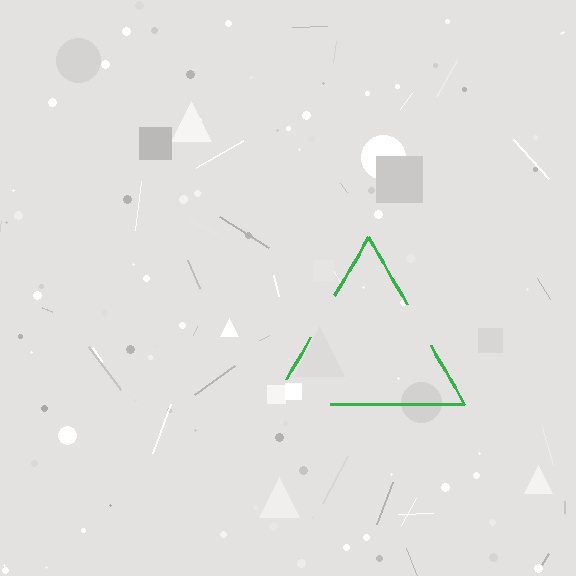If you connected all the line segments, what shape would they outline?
They would outline a triangle.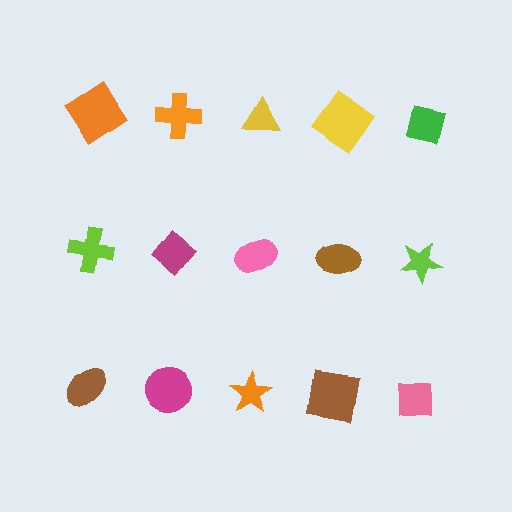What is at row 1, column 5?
A green square.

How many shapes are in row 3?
5 shapes.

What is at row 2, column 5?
A lime star.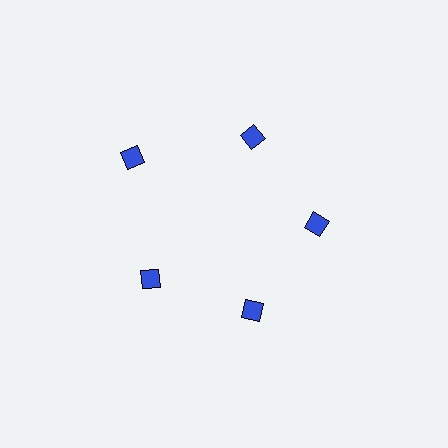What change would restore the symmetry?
The symmetry would be restored by moving it inward, back onto the ring so that all 5 diamonds sit at equal angles and equal distance from the center.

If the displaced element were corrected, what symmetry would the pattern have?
It would have 5-fold rotational symmetry — the pattern would map onto itself every 72 degrees.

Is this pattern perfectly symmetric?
No. The 5 blue diamonds are arranged in a ring, but one element near the 10 o'clock position is pushed outward from the center, breaking the 5-fold rotational symmetry.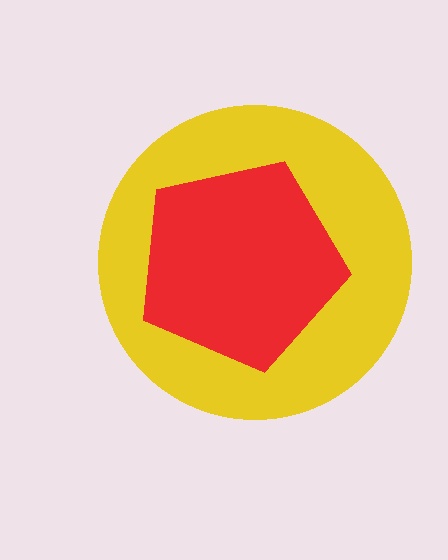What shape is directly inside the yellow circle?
The red pentagon.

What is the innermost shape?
The red pentagon.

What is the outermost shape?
The yellow circle.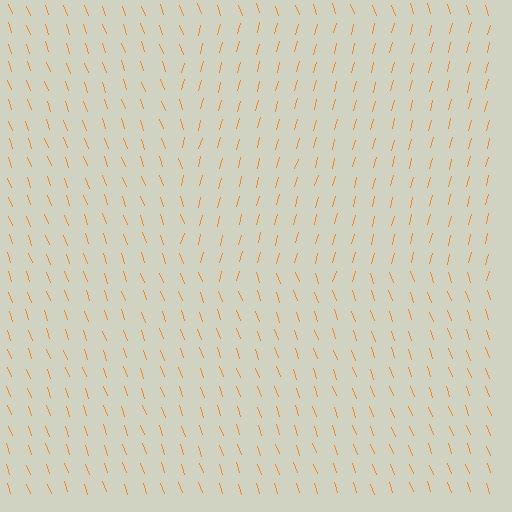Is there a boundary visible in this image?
Yes, there is a texture boundary formed by a change in line orientation.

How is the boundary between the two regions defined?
The boundary is defined purely by a change in line orientation (approximately 35 degrees difference). All lines are the same color and thickness.